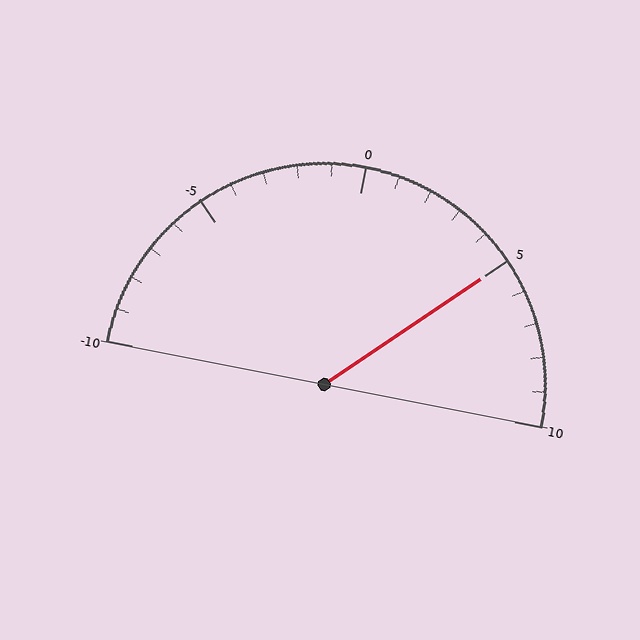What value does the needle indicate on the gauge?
The needle indicates approximately 5.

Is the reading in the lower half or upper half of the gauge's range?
The reading is in the upper half of the range (-10 to 10).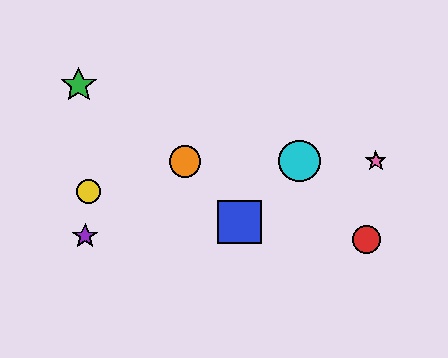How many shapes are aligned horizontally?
3 shapes (the orange circle, the cyan circle, the pink star) are aligned horizontally.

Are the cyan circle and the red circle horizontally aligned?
No, the cyan circle is at y≈161 and the red circle is at y≈240.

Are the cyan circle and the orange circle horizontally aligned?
Yes, both are at y≈161.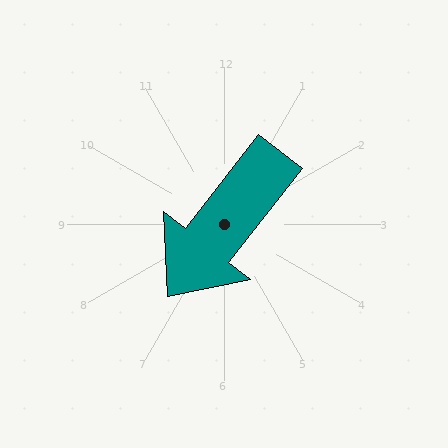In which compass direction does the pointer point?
Southwest.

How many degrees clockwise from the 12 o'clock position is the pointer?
Approximately 218 degrees.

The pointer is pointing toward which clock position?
Roughly 7 o'clock.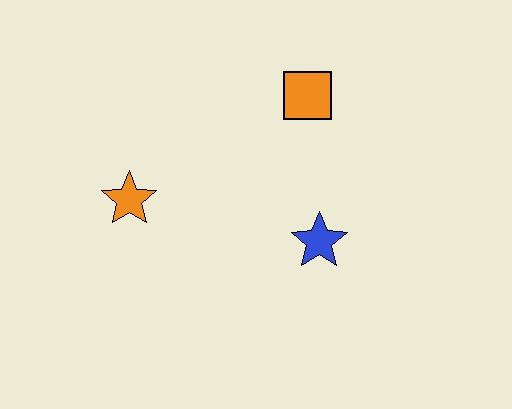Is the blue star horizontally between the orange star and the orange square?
No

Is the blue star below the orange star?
Yes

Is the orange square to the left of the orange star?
No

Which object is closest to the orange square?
The blue star is closest to the orange square.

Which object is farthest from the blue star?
The orange star is farthest from the blue star.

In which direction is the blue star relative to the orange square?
The blue star is below the orange square.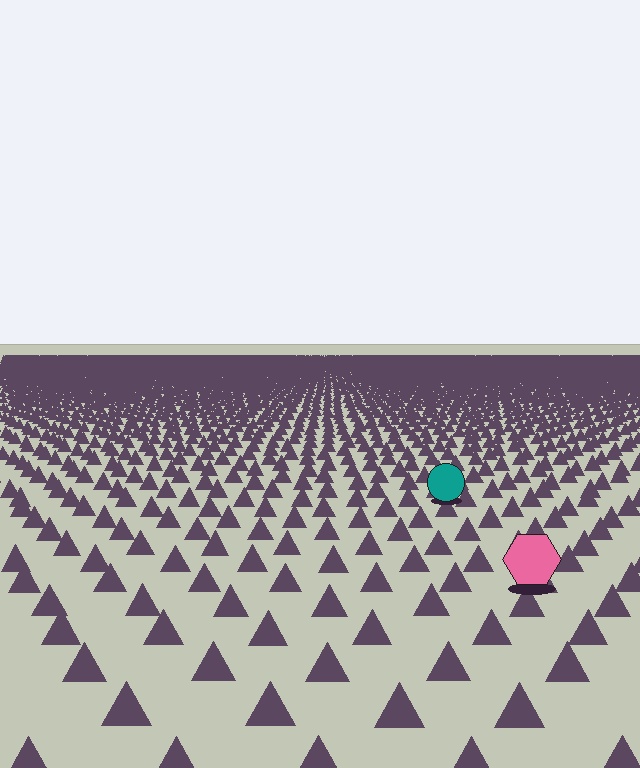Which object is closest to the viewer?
The pink hexagon is closest. The texture marks near it are larger and more spread out.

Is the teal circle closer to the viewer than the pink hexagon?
No. The pink hexagon is closer — you can tell from the texture gradient: the ground texture is coarser near it.